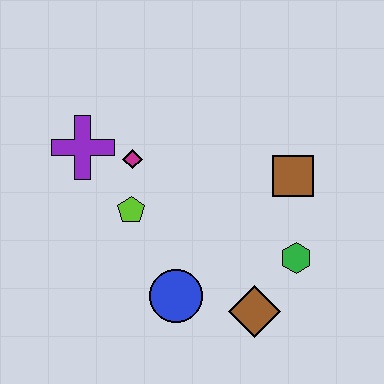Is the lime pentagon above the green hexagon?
Yes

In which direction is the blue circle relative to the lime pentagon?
The blue circle is below the lime pentagon.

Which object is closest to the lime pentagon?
The magenta diamond is closest to the lime pentagon.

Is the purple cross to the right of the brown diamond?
No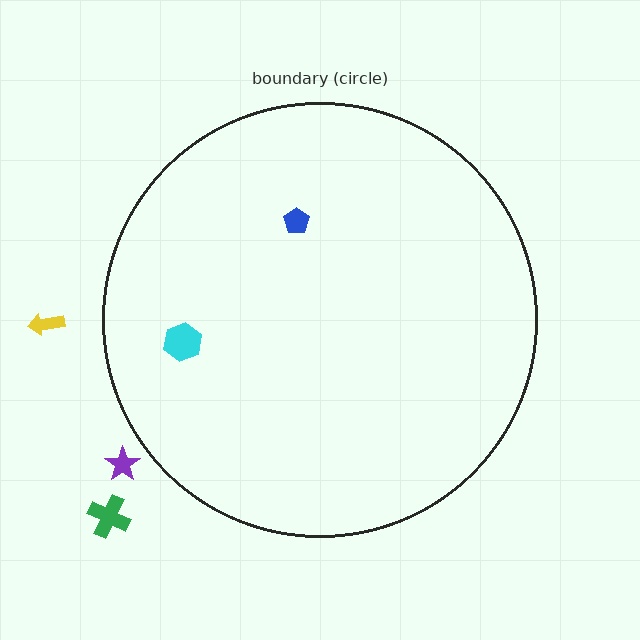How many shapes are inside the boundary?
2 inside, 3 outside.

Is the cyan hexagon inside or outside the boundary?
Inside.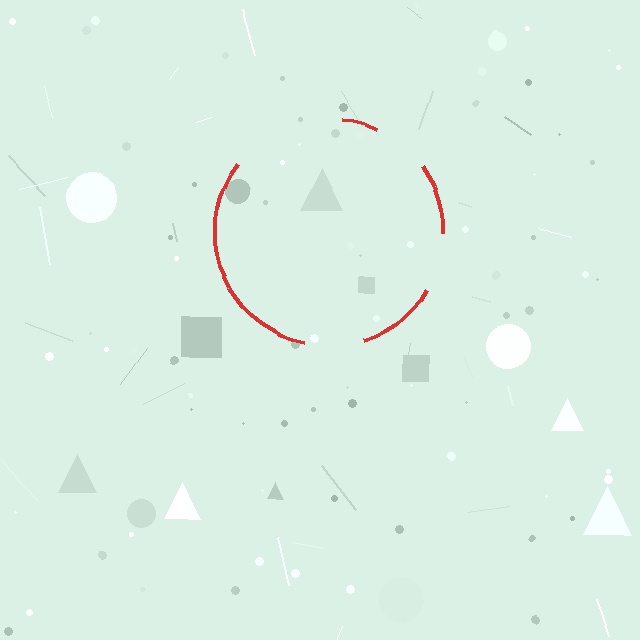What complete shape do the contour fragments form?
The contour fragments form a circle.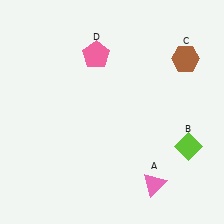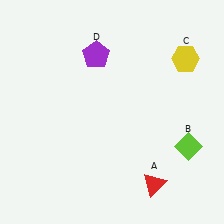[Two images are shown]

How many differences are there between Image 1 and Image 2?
There are 3 differences between the two images.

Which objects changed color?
A changed from pink to red. C changed from brown to yellow. D changed from pink to purple.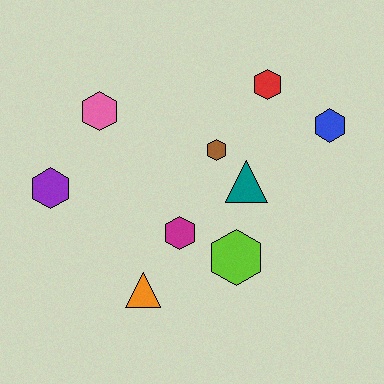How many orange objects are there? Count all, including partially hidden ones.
There is 1 orange object.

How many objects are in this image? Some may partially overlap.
There are 9 objects.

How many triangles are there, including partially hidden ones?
There are 2 triangles.